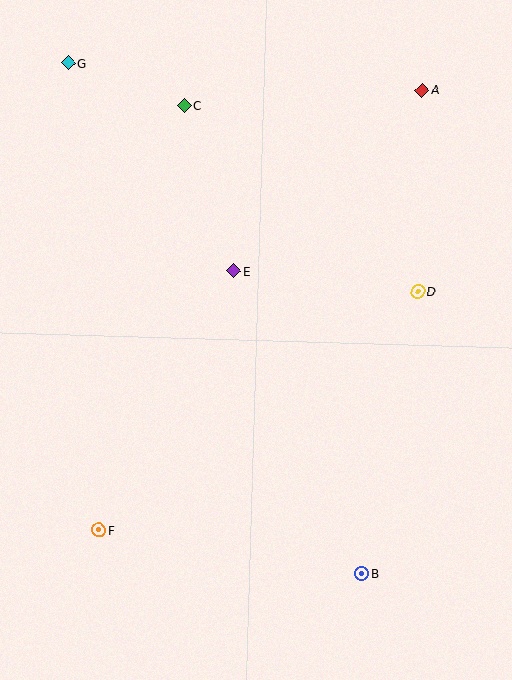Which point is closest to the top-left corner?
Point G is closest to the top-left corner.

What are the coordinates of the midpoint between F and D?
The midpoint between F and D is at (258, 411).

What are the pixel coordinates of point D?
Point D is at (418, 291).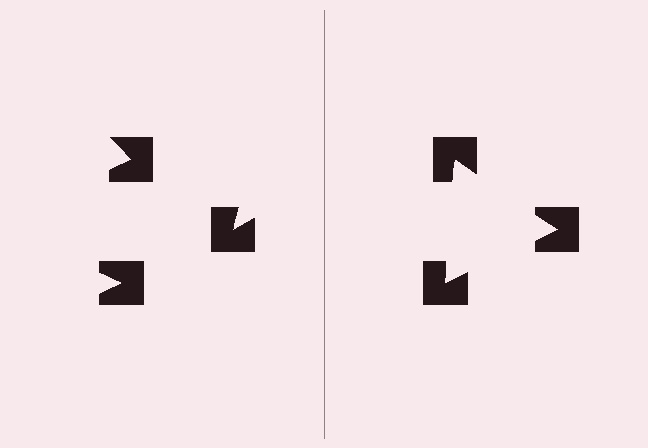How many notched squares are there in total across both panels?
6 — 3 on each side.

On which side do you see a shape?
An illusory triangle appears on the right side. On the left side the wedge cuts are rotated, so no coherent shape forms.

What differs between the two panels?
The notched squares are positioned identically on both sides; only the wedge orientations differ. On the right they align to a triangle; on the left they are misaligned.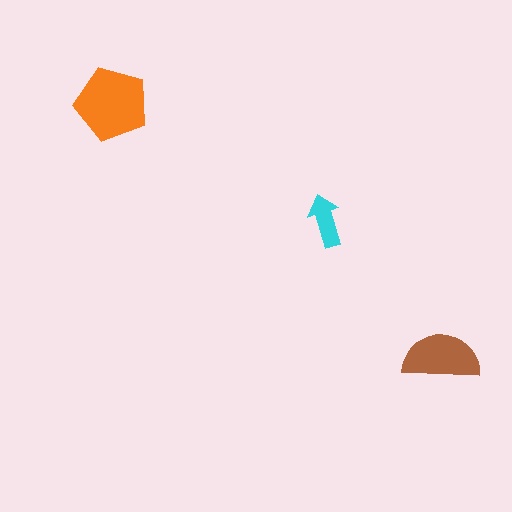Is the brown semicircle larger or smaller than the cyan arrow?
Larger.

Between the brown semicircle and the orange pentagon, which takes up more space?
The orange pentagon.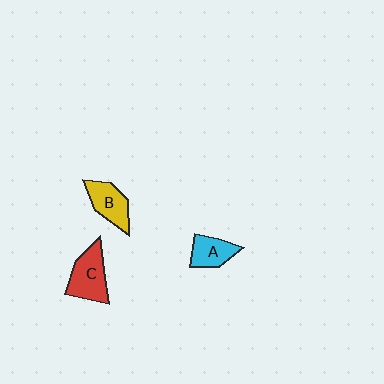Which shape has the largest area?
Shape C (red).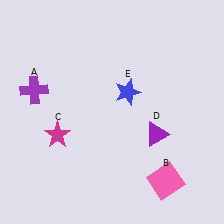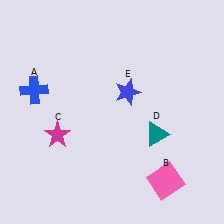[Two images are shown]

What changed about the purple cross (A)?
In Image 1, A is purple. In Image 2, it changed to blue.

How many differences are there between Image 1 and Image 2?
There are 2 differences between the two images.